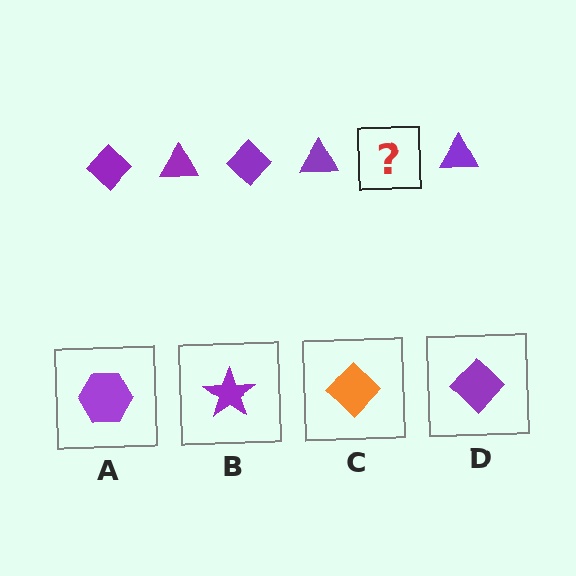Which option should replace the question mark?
Option D.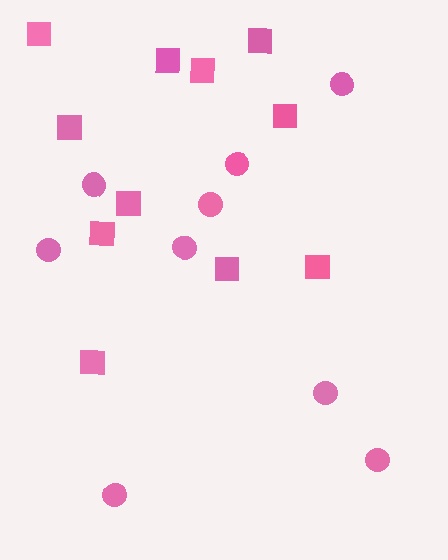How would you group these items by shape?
There are 2 groups: one group of squares (11) and one group of circles (9).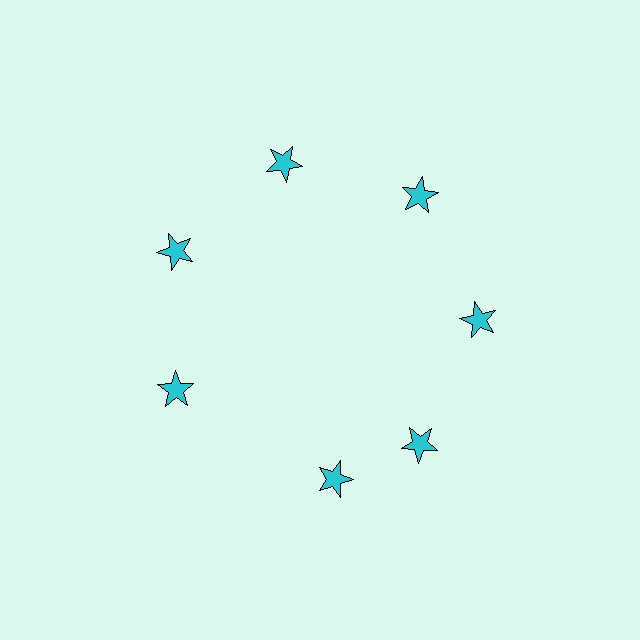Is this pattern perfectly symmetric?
No. The 7 cyan stars are arranged in a ring, but one element near the 6 o'clock position is rotated out of alignment along the ring, breaking the 7-fold rotational symmetry.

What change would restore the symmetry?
The symmetry would be restored by rotating it back into even spacing with its neighbors so that all 7 stars sit at equal angles and equal distance from the center.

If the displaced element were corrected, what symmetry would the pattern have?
It would have 7-fold rotational symmetry — the pattern would map onto itself every 51 degrees.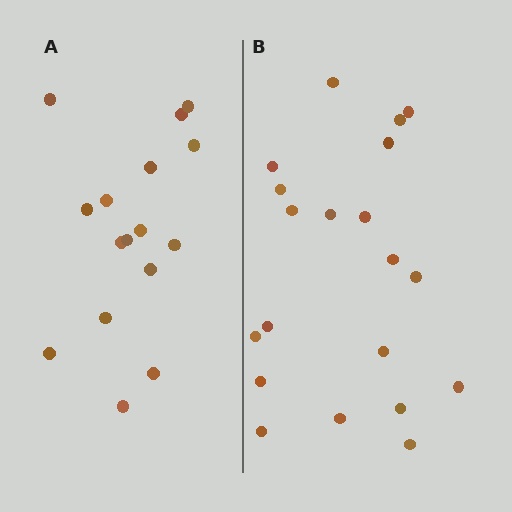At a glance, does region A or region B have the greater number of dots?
Region B (the right region) has more dots.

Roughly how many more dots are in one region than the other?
Region B has about 4 more dots than region A.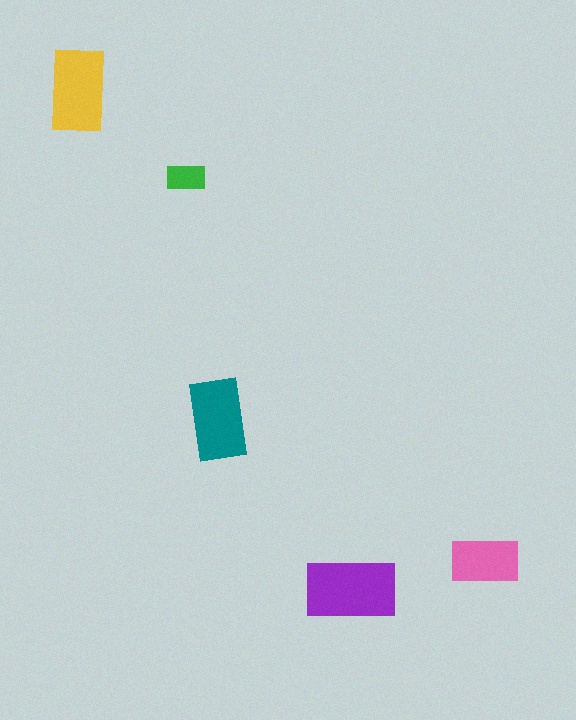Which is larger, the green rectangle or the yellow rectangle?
The yellow one.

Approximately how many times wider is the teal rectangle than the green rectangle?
About 2 times wider.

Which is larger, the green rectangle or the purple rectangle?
The purple one.